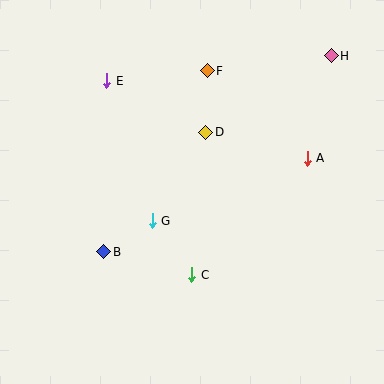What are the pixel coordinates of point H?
Point H is at (331, 56).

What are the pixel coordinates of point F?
Point F is at (207, 71).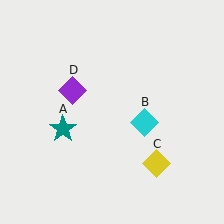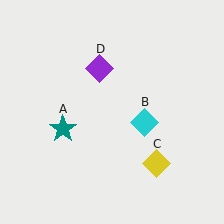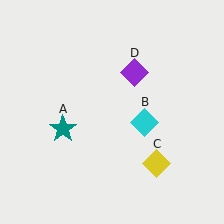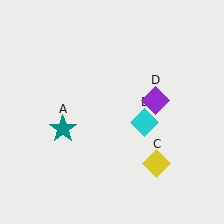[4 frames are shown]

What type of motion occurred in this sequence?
The purple diamond (object D) rotated clockwise around the center of the scene.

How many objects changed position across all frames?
1 object changed position: purple diamond (object D).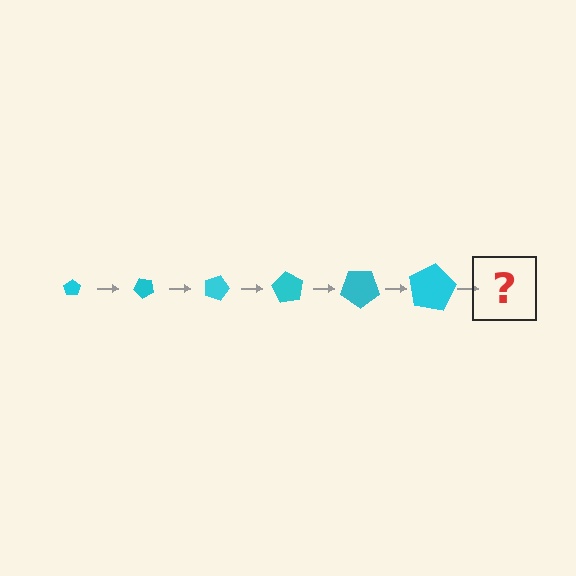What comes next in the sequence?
The next element should be a pentagon, larger than the previous one and rotated 270 degrees from the start.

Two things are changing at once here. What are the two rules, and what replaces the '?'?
The two rules are that the pentagon grows larger each step and it rotates 45 degrees each step. The '?' should be a pentagon, larger than the previous one and rotated 270 degrees from the start.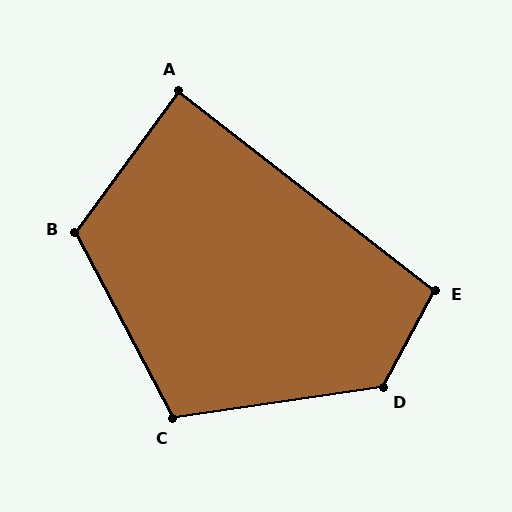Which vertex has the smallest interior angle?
A, at approximately 88 degrees.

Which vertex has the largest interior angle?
D, at approximately 127 degrees.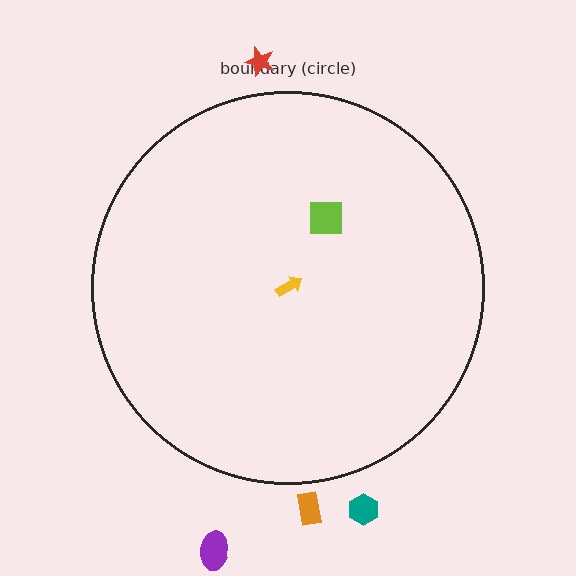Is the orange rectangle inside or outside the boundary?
Outside.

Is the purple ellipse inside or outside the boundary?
Outside.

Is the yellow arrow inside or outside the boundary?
Inside.